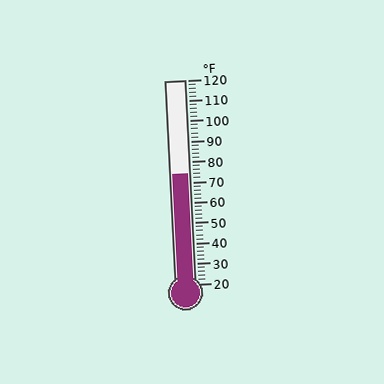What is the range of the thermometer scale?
The thermometer scale ranges from 20°F to 120°F.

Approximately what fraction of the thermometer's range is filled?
The thermometer is filled to approximately 55% of its range.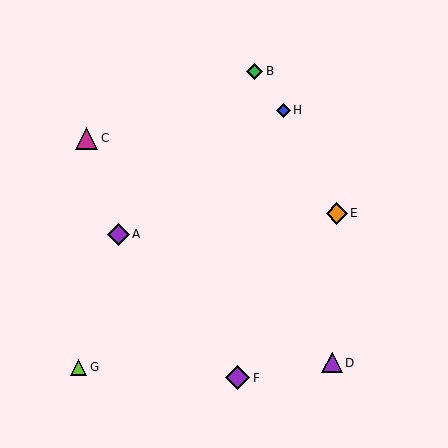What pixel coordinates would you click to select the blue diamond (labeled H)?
Click at (283, 110) to select the blue diamond H.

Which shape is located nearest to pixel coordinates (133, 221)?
The purple diamond (labeled A) at (118, 234) is nearest to that location.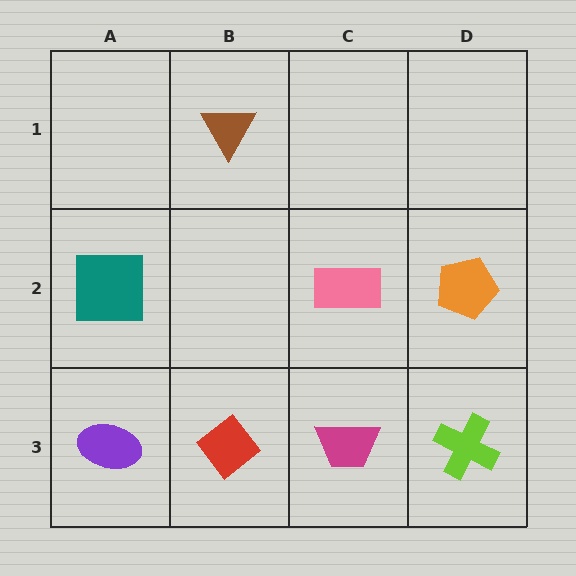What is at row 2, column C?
A pink rectangle.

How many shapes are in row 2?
3 shapes.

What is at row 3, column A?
A purple ellipse.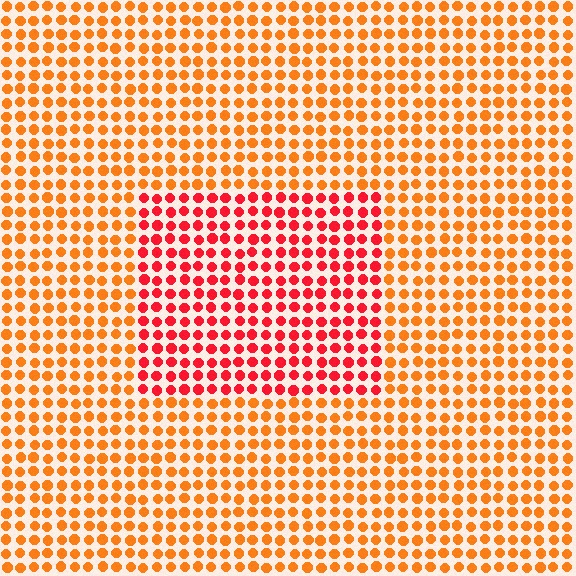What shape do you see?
I see a rectangle.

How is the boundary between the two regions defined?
The boundary is defined purely by a slight shift in hue (about 34 degrees). Spacing, size, and orientation are identical on both sides.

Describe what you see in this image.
The image is filled with small orange elements in a uniform arrangement. A rectangle-shaped region is visible where the elements are tinted to a slightly different hue, forming a subtle color boundary.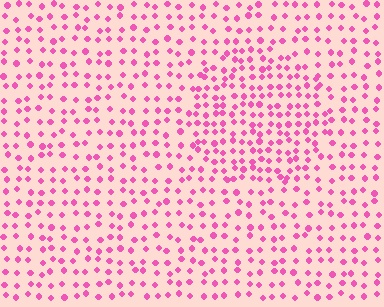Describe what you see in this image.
The image contains small pink elements arranged at two different densities. A circle-shaped region is visible where the elements are more densely packed than the surrounding area.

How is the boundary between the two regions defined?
The boundary is defined by a change in element density (approximately 1.6x ratio). All elements are the same color, size, and shape.